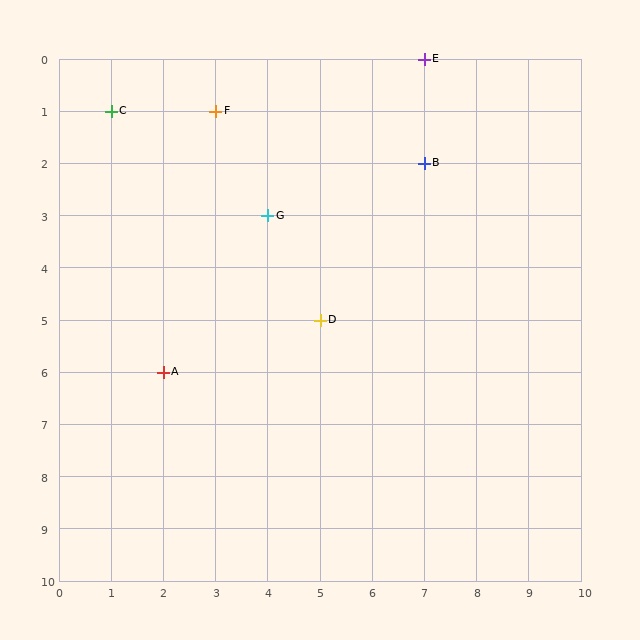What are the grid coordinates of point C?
Point C is at grid coordinates (1, 1).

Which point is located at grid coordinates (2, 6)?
Point A is at (2, 6).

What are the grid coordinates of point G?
Point G is at grid coordinates (4, 3).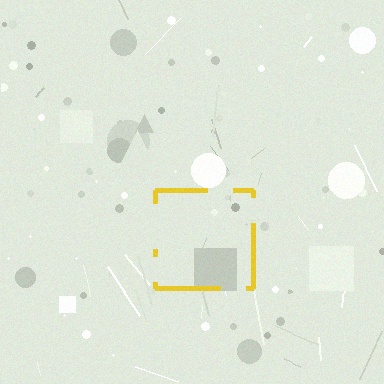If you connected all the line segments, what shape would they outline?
They would outline a square.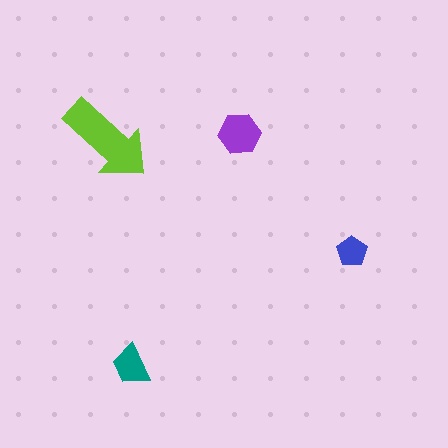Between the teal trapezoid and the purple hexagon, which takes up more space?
The purple hexagon.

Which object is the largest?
The lime arrow.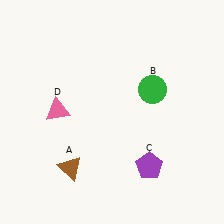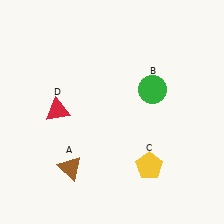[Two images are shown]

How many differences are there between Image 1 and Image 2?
There are 2 differences between the two images.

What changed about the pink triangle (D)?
In Image 1, D is pink. In Image 2, it changed to red.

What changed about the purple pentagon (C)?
In Image 1, C is purple. In Image 2, it changed to yellow.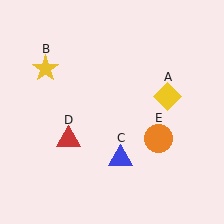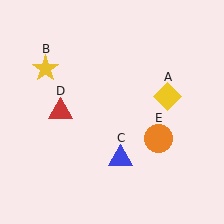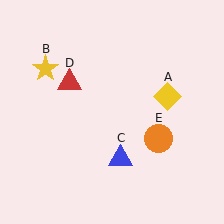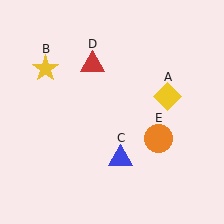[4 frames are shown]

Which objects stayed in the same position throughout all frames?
Yellow diamond (object A) and yellow star (object B) and blue triangle (object C) and orange circle (object E) remained stationary.